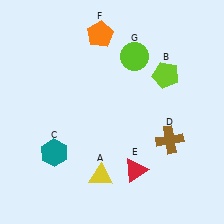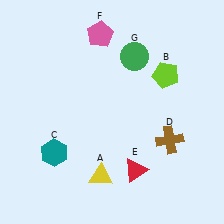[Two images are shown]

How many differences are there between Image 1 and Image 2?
There are 2 differences between the two images.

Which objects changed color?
F changed from orange to pink. G changed from lime to green.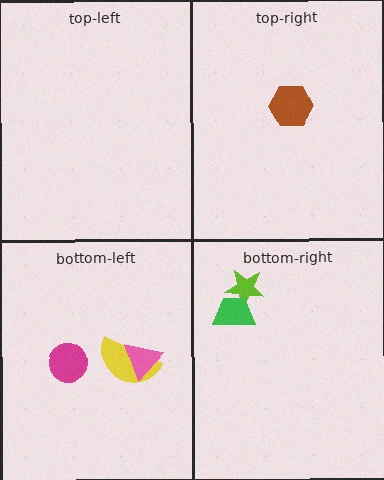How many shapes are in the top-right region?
1.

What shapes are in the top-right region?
The brown hexagon.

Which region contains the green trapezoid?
The bottom-right region.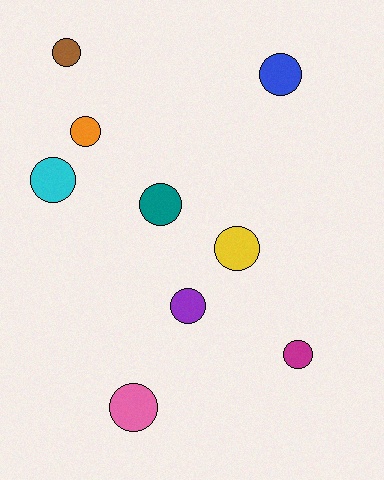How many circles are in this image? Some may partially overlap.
There are 9 circles.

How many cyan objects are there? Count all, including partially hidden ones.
There is 1 cyan object.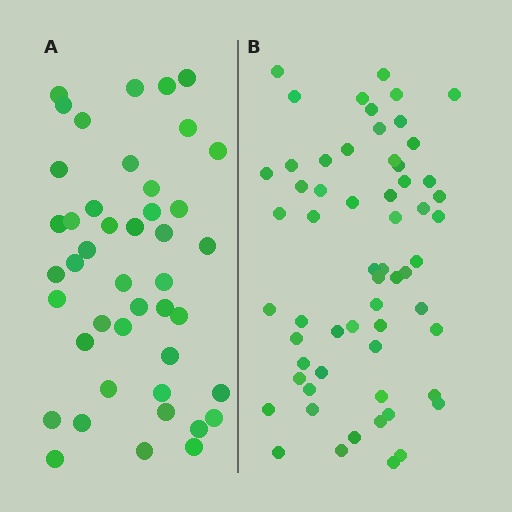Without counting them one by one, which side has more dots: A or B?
Region B (the right region) has more dots.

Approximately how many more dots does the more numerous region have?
Region B has approximately 15 more dots than region A.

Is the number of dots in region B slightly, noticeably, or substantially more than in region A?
Region B has noticeably more, but not dramatically so. The ratio is roughly 1.4 to 1.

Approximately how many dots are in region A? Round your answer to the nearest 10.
About 40 dots. (The exact count is 44, which rounds to 40.)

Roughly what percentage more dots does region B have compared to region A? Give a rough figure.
About 35% more.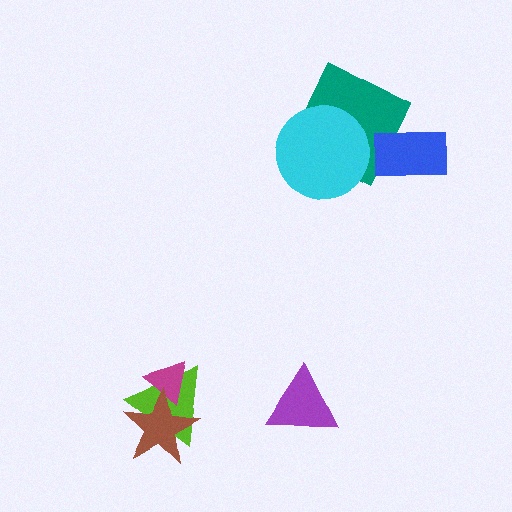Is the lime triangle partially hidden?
Yes, it is partially covered by another shape.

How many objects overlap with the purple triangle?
0 objects overlap with the purple triangle.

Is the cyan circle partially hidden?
No, no other shape covers it.